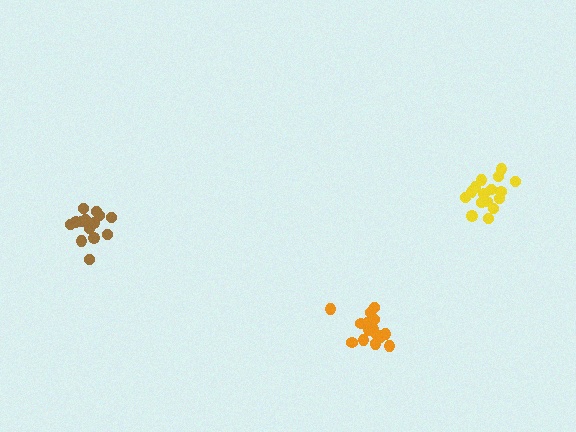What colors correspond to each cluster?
The clusters are colored: brown, orange, yellow.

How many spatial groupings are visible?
There are 3 spatial groupings.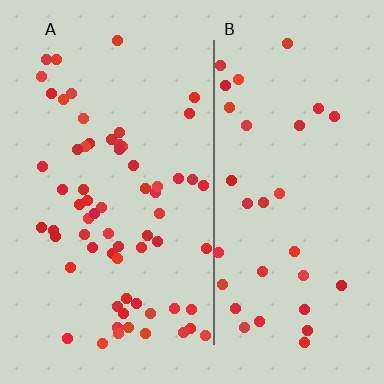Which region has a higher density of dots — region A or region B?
A (the left).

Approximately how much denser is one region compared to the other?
Approximately 1.9× — region A over region B.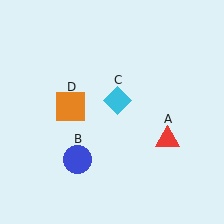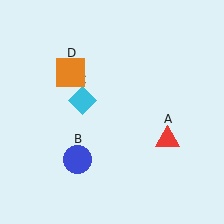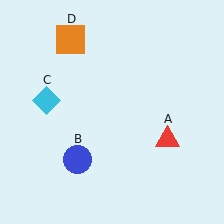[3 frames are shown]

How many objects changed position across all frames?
2 objects changed position: cyan diamond (object C), orange square (object D).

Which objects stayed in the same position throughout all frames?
Red triangle (object A) and blue circle (object B) remained stationary.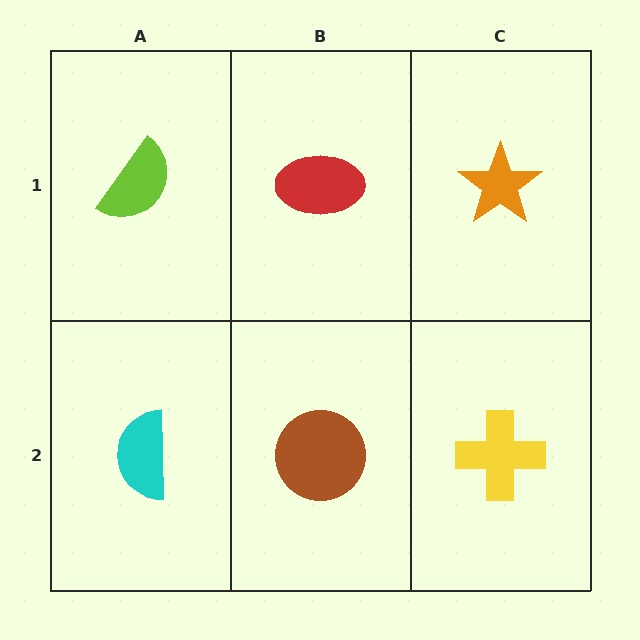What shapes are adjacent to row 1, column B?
A brown circle (row 2, column B), a lime semicircle (row 1, column A), an orange star (row 1, column C).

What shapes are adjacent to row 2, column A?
A lime semicircle (row 1, column A), a brown circle (row 2, column B).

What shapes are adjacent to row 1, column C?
A yellow cross (row 2, column C), a red ellipse (row 1, column B).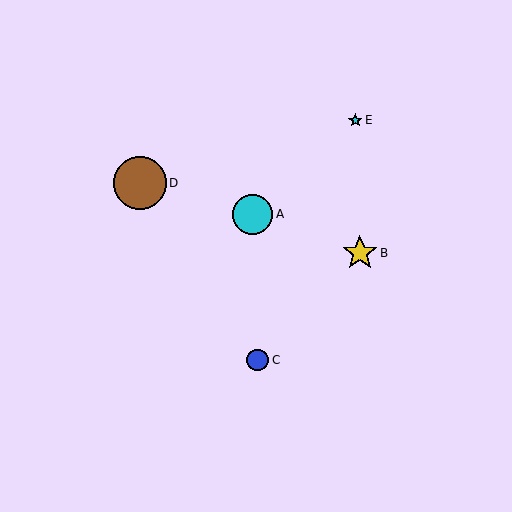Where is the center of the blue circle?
The center of the blue circle is at (258, 360).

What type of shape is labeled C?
Shape C is a blue circle.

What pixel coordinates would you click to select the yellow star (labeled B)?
Click at (360, 253) to select the yellow star B.